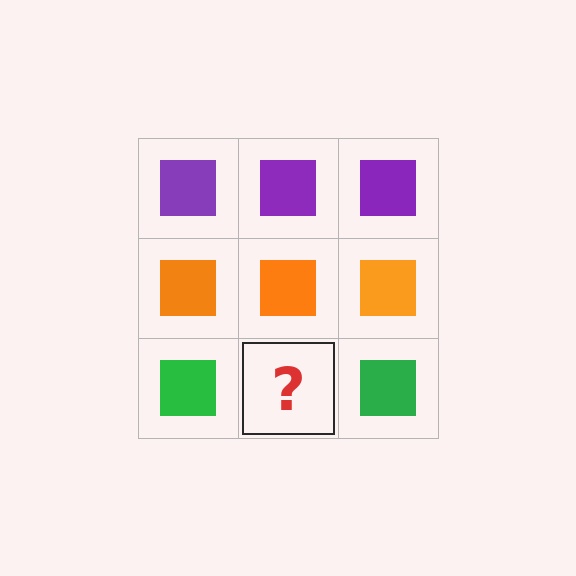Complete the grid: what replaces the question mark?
The question mark should be replaced with a green square.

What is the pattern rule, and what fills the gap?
The rule is that each row has a consistent color. The gap should be filled with a green square.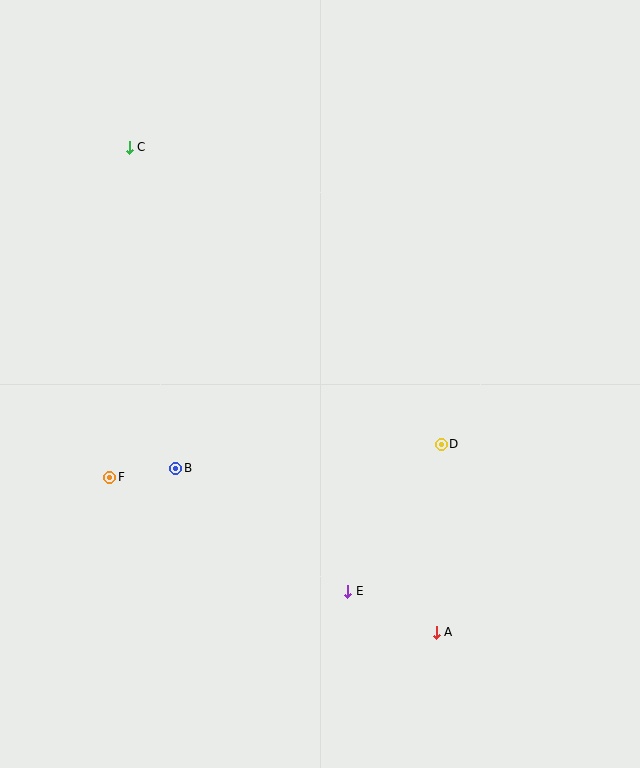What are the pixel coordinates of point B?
Point B is at (176, 468).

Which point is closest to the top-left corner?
Point C is closest to the top-left corner.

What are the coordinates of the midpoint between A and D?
The midpoint between A and D is at (439, 538).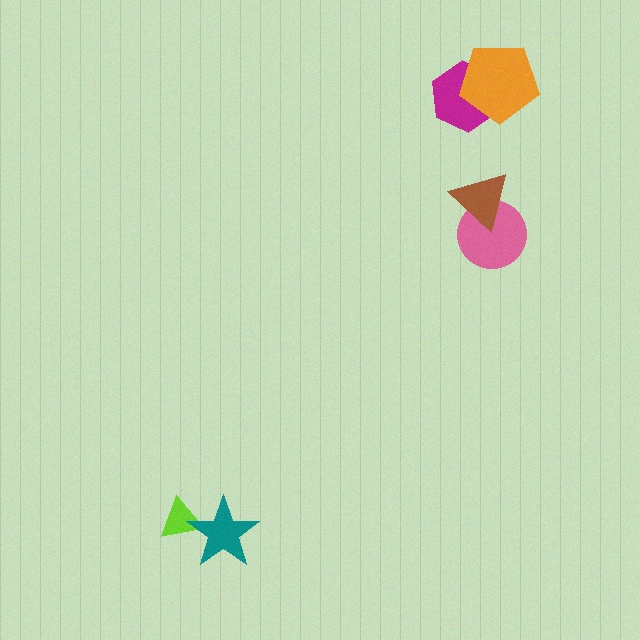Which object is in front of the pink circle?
The brown triangle is in front of the pink circle.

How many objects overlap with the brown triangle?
1 object overlaps with the brown triangle.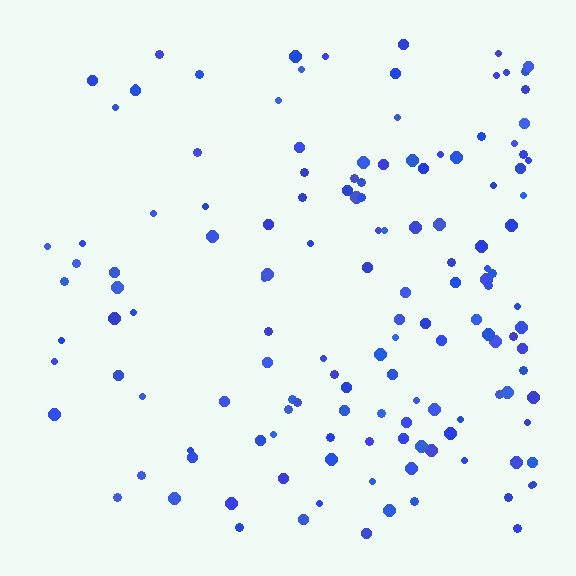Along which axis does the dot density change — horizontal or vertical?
Horizontal.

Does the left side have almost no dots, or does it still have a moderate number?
Still a moderate number, just noticeably fewer than the right.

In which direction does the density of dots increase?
From left to right, with the right side densest.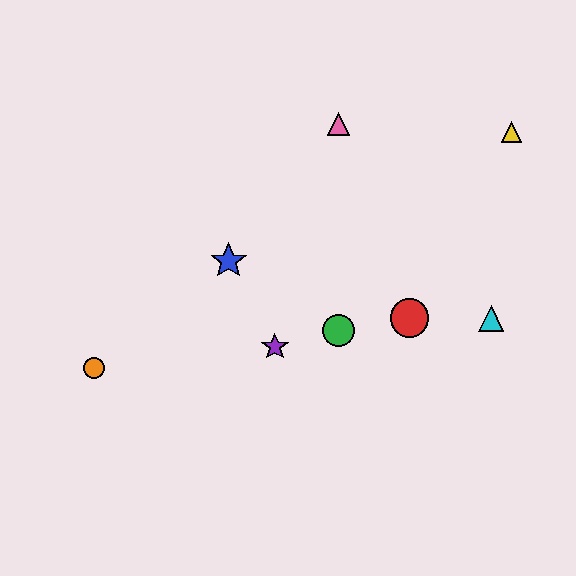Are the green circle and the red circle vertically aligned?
No, the green circle is at x≈338 and the red circle is at x≈409.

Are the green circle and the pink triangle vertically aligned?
Yes, both are at x≈338.